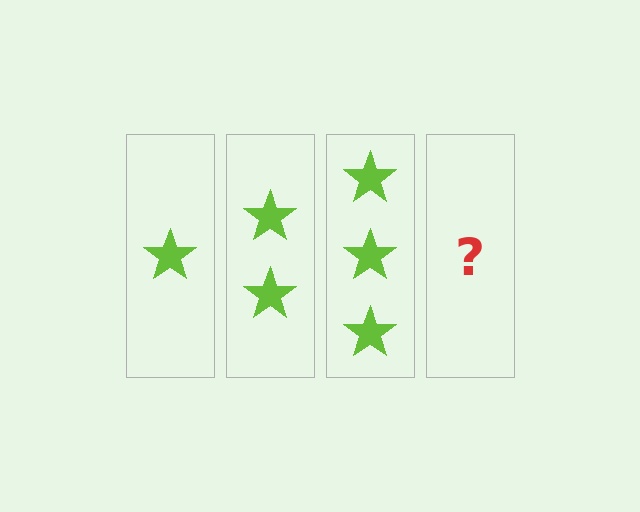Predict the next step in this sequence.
The next step is 4 stars.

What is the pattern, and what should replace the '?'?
The pattern is that each step adds one more star. The '?' should be 4 stars.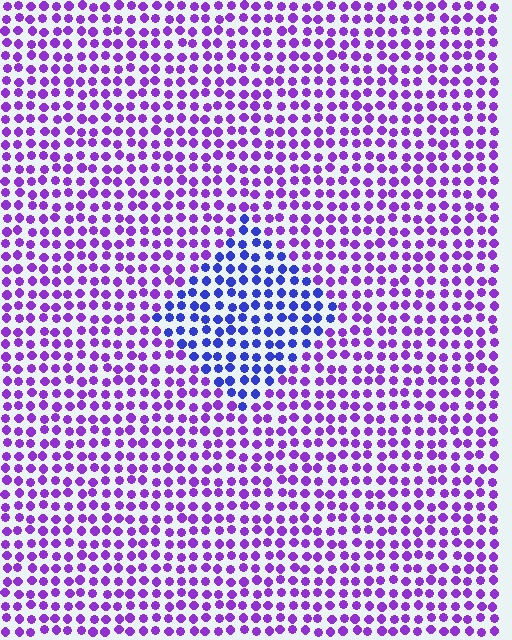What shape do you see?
I see a diamond.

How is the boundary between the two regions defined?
The boundary is defined purely by a slight shift in hue (about 41 degrees). Spacing, size, and orientation are identical on both sides.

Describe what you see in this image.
The image is filled with small purple elements in a uniform arrangement. A diamond-shaped region is visible where the elements are tinted to a slightly different hue, forming a subtle color boundary.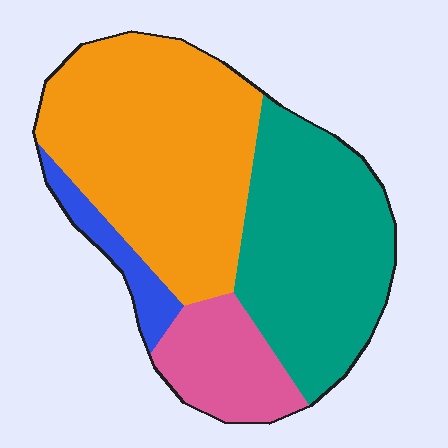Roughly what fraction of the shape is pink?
Pink takes up about one eighth (1/8) of the shape.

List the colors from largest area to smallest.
From largest to smallest: orange, teal, pink, blue.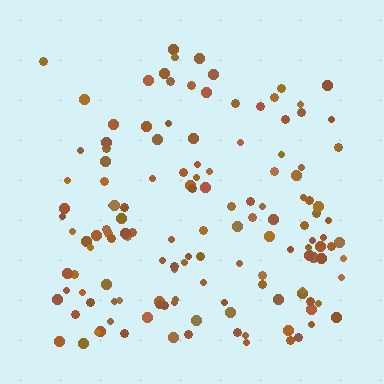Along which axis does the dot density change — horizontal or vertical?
Vertical.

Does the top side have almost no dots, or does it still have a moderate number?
Still a moderate number, just noticeably fewer than the bottom.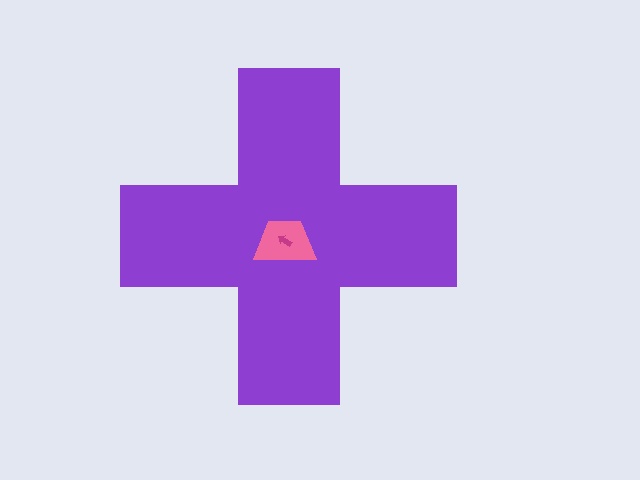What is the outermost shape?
The purple cross.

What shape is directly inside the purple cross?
The pink trapezoid.